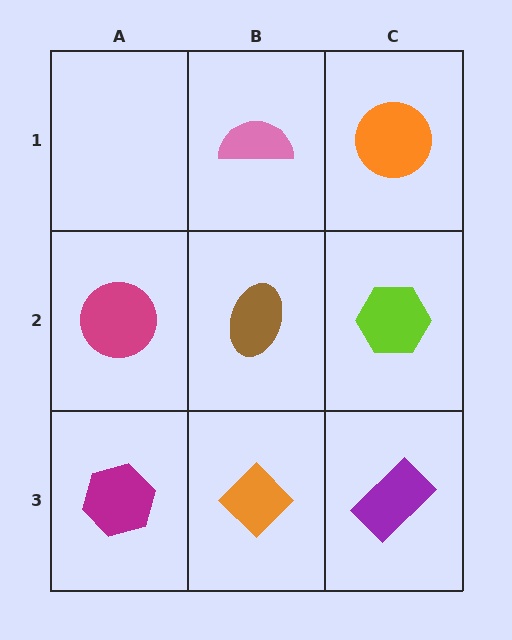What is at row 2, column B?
A brown ellipse.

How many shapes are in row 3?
3 shapes.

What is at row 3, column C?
A purple rectangle.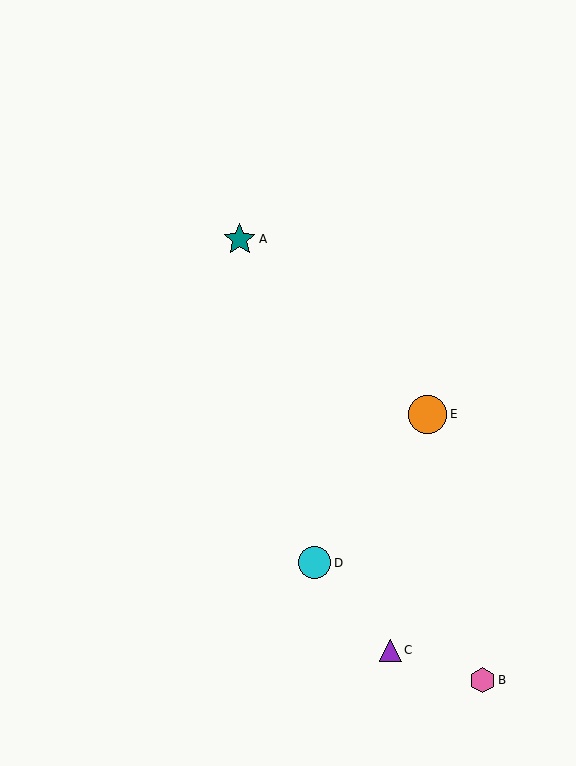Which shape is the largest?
The orange circle (labeled E) is the largest.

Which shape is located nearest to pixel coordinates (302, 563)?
The cyan circle (labeled D) at (315, 563) is nearest to that location.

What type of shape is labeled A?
Shape A is a teal star.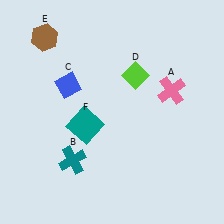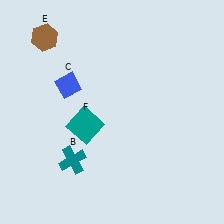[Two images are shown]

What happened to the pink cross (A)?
The pink cross (A) was removed in Image 2. It was in the top-right area of Image 1.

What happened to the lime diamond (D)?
The lime diamond (D) was removed in Image 2. It was in the top-right area of Image 1.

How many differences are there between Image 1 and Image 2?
There are 2 differences between the two images.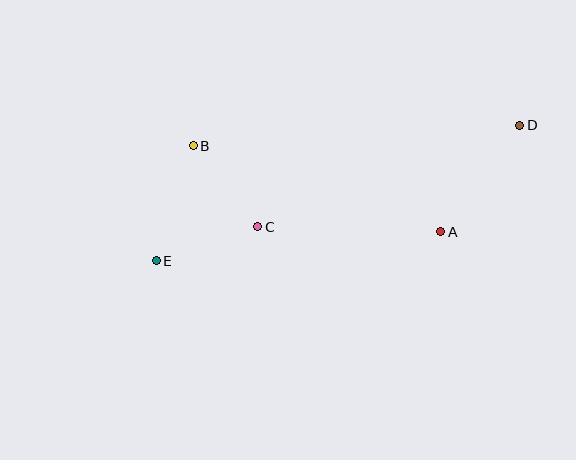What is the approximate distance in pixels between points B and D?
The distance between B and D is approximately 327 pixels.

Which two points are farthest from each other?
Points D and E are farthest from each other.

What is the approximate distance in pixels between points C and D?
The distance between C and D is approximately 281 pixels.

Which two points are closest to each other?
Points B and C are closest to each other.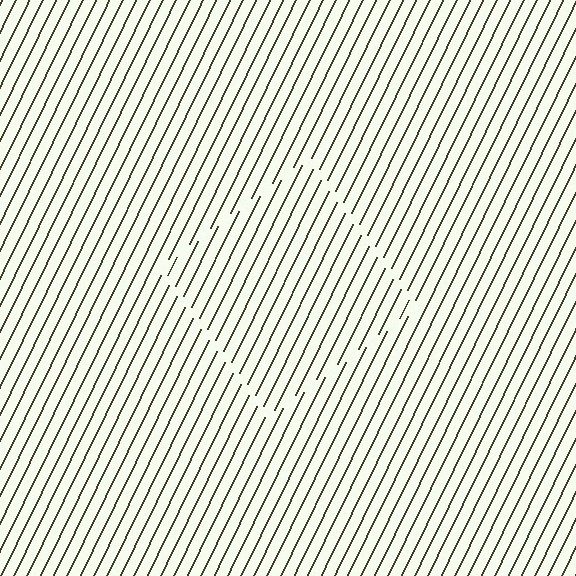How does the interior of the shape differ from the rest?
The interior of the shape contains the same grating, shifted by half a period — the contour is defined by the phase discontinuity where line-ends from the inner and outer gratings abut.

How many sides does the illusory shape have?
4 sides — the line-ends trace a square.